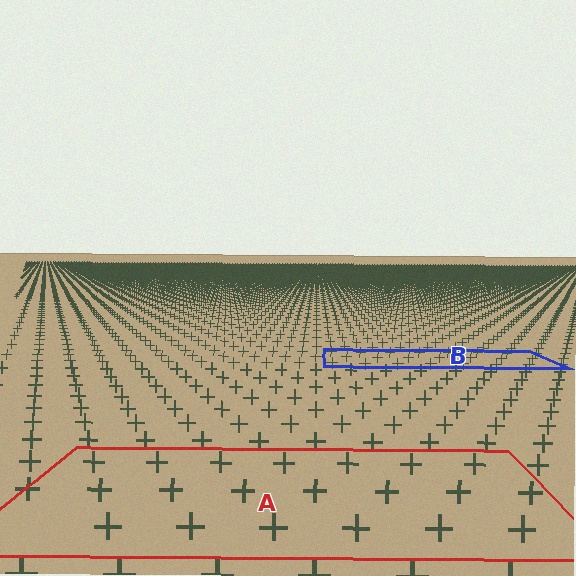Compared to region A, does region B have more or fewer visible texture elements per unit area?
Region B has more texture elements per unit area — they are packed more densely because it is farther away.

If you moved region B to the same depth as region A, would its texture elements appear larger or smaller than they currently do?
They would appear larger. At a closer depth, the same texture elements are projected at a bigger on-screen size.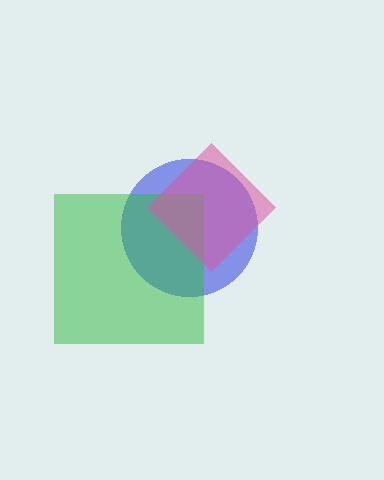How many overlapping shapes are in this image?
There are 3 overlapping shapes in the image.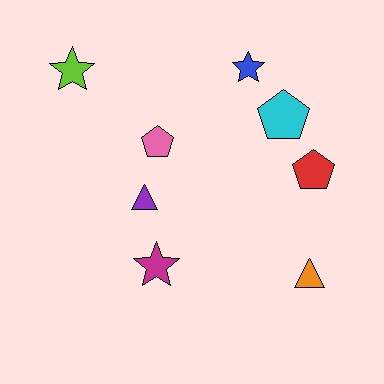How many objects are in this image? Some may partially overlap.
There are 8 objects.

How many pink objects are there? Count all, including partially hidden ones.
There is 1 pink object.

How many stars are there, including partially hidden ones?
There are 3 stars.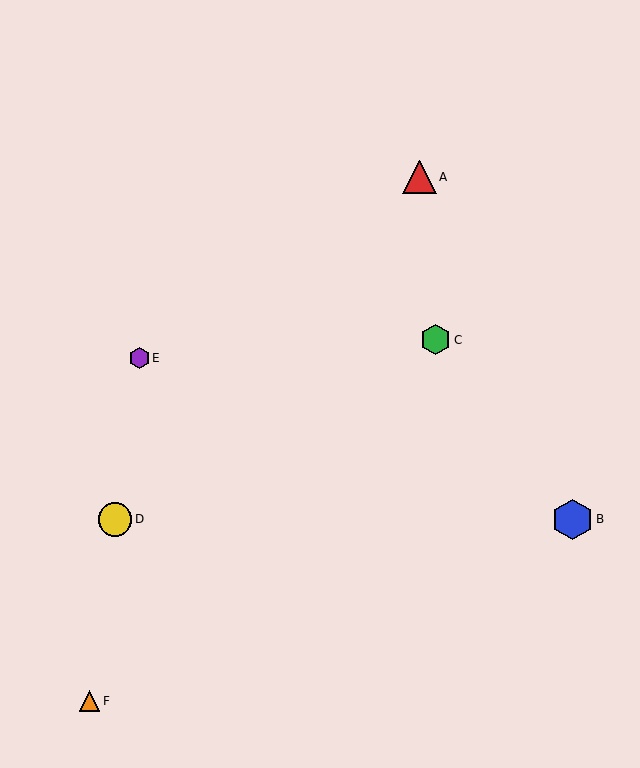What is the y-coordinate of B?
Object B is at y≈519.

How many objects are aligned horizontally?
2 objects (B, D) are aligned horizontally.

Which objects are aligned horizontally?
Objects B, D are aligned horizontally.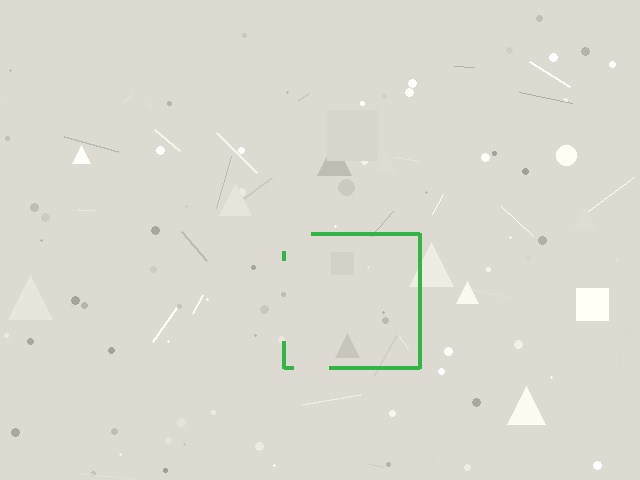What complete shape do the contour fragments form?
The contour fragments form a square.